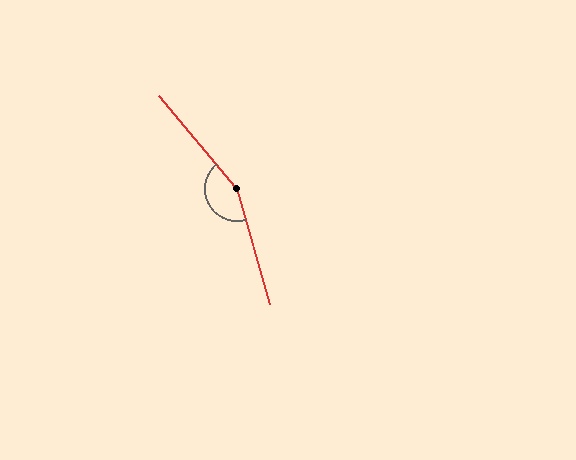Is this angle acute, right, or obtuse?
It is obtuse.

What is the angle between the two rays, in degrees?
Approximately 156 degrees.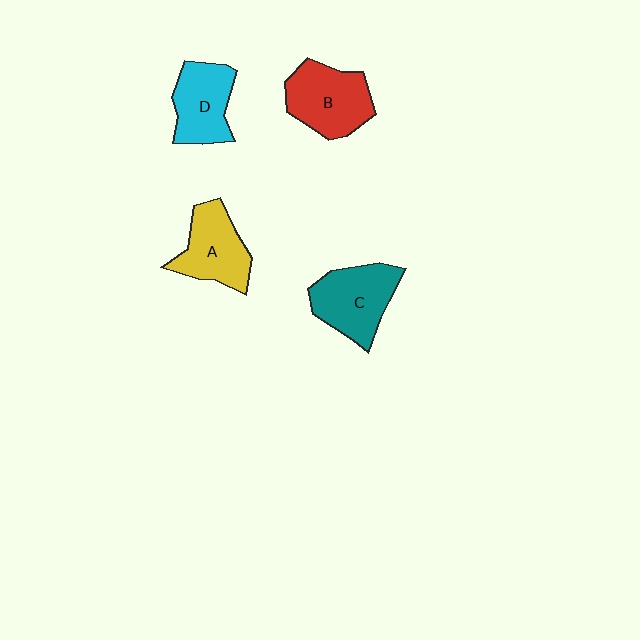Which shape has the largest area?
Shape B (red).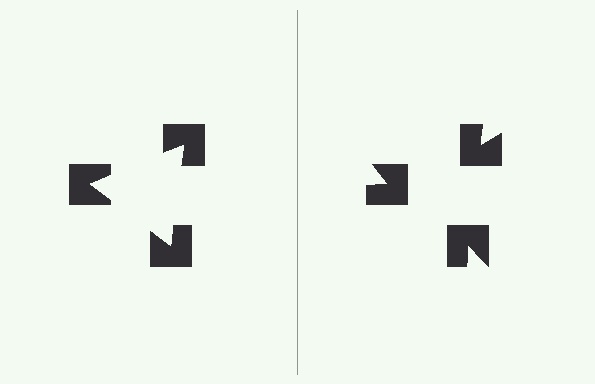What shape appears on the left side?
An illusory triangle.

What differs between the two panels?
The notched squares are positioned identically on both sides; only the wedge orientations differ. On the left they align to a triangle; on the right they are misaligned.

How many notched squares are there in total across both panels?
6 — 3 on each side.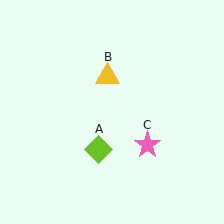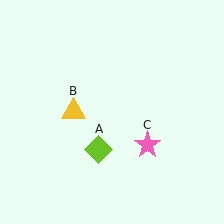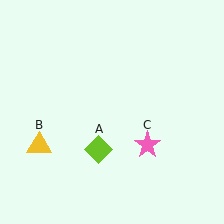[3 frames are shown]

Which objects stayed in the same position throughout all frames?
Lime diamond (object A) and pink star (object C) remained stationary.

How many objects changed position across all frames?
1 object changed position: yellow triangle (object B).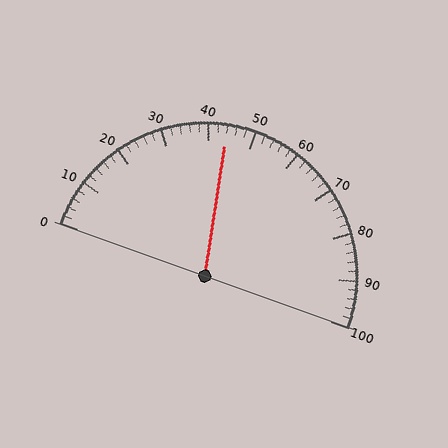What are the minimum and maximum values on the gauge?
The gauge ranges from 0 to 100.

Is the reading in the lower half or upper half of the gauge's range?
The reading is in the lower half of the range (0 to 100).